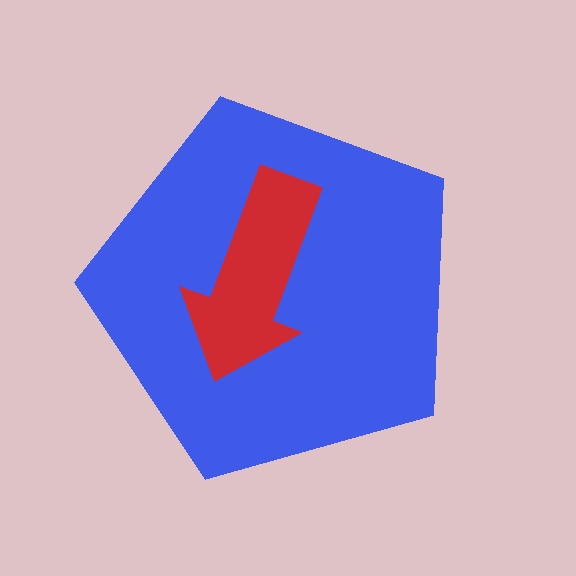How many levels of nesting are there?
2.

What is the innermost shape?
The red arrow.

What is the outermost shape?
The blue pentagon.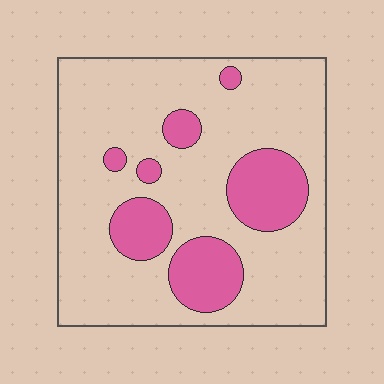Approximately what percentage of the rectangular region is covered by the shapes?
Approximately 20%.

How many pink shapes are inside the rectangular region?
7.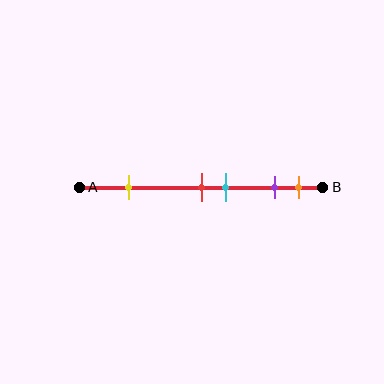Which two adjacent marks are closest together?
The red and cyan marks are the closest adjacent pair.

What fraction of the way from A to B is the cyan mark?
The cyan mark is approximately 60% (0.6) of the way from A to B.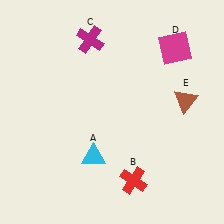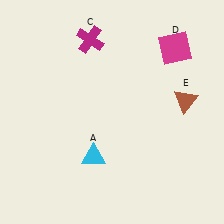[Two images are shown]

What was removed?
The red cross (B) was removed in Image 2.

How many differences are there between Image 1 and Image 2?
There is 1 difference between the two images.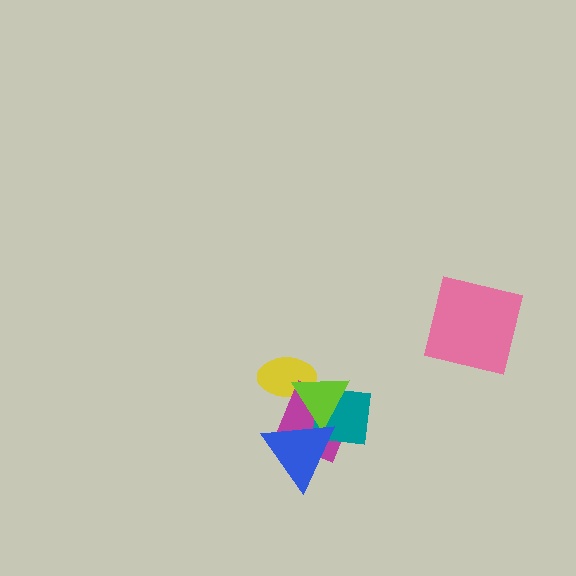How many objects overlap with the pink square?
0 objects overlap with the pink square.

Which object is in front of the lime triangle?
The blue triangle is in front of the lime triangle.